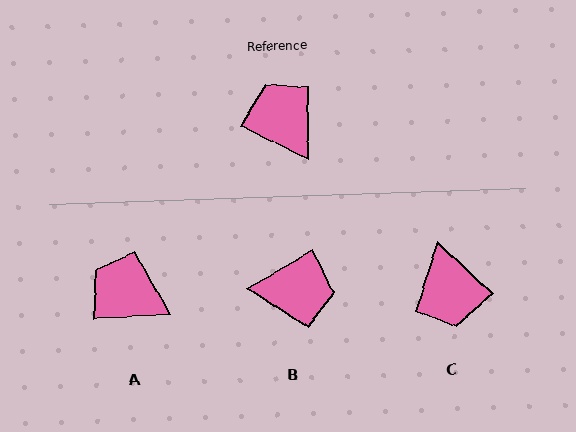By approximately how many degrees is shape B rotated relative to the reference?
Approximately 123 degrees clockwise.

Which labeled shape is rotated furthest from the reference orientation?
C, about 163 degrees away.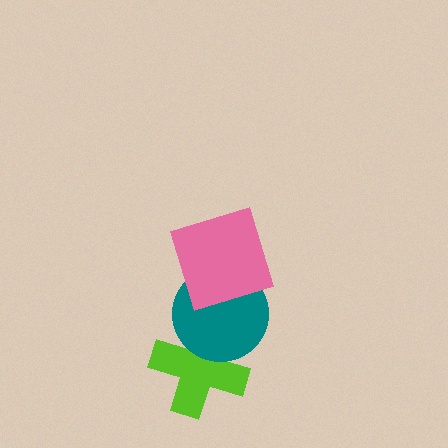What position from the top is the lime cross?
The lime cross is 3rd from the top.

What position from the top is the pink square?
The pink square is 1st from the top.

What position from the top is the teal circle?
The teal circle is 2nd from the top.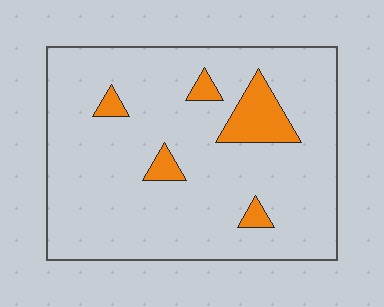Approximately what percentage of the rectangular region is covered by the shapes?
Approximately 10%.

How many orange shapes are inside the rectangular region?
5.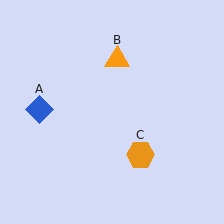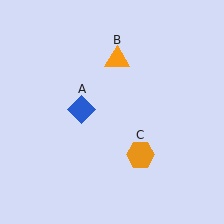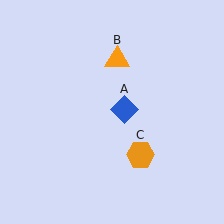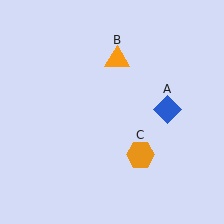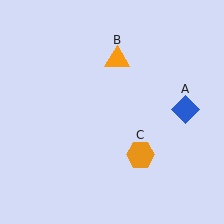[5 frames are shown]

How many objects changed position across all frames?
1 object changed position: blue diamond (object A).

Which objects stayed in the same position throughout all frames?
Orange triangle (object B) and orange hexagon (object C) remained stationary.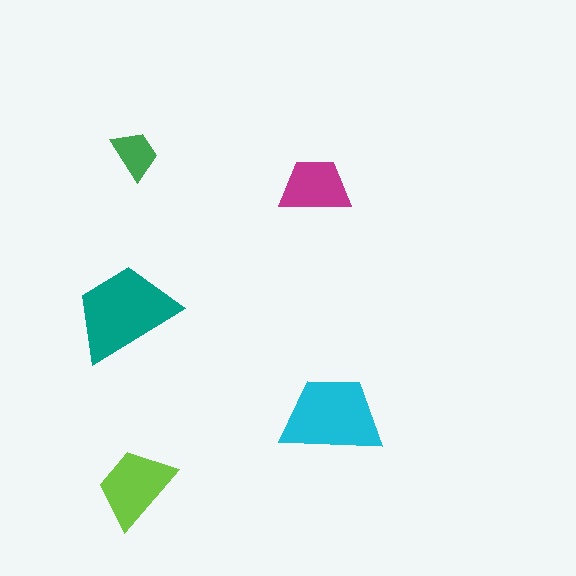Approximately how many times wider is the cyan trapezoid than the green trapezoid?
About 2 times wider.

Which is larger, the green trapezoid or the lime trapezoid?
The lime one.